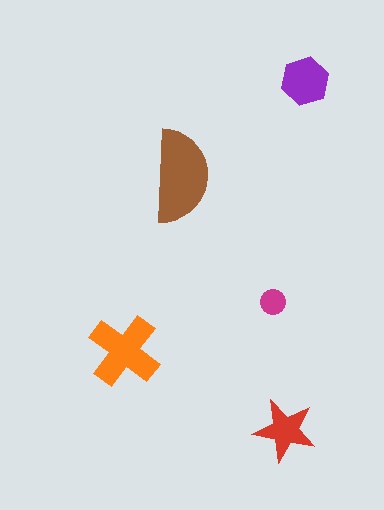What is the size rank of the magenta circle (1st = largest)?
5th.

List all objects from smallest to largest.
The magenta circle, the red star, the purple hexagon, the orange cross, the brown semicircle.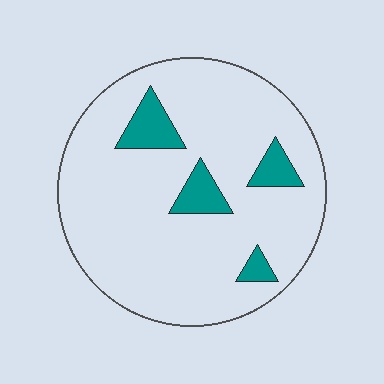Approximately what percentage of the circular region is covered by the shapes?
Approximately 10%.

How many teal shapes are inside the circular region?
4.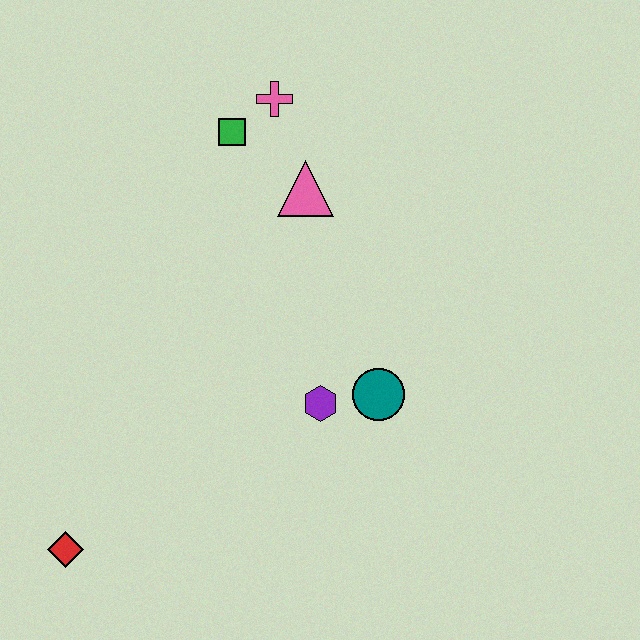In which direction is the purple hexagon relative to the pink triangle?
The purple hexagon is below the pink triangle.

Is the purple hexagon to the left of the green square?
No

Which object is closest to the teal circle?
The purple hexagon is closest to the teal circle.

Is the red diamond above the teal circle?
No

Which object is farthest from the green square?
The red diamond is farthest from the green square.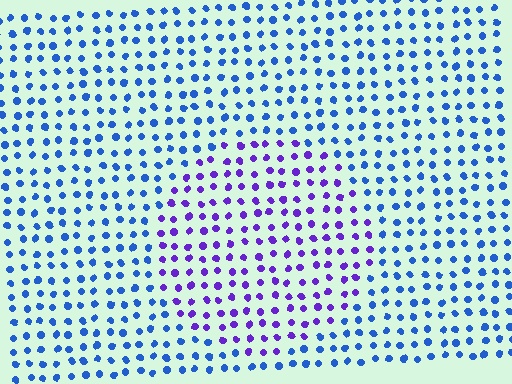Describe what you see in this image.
The image is filled with small blue elements in a uniform arrangement. A circle-shaped region is visible where the elements are tinted to a slightly different hue, forming a subtle color boundary.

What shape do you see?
I see a circle.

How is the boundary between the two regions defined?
The boundary is defined purely by a slight shift in hue (about 45 degrees). Spacing, size, and orientation are identical on both sides.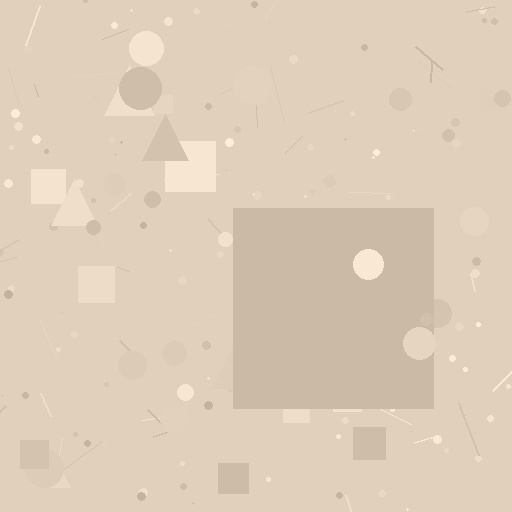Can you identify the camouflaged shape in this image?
The camouflaged shape is a square.